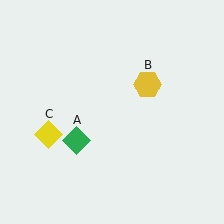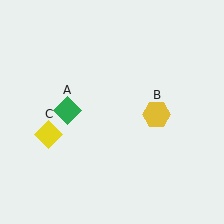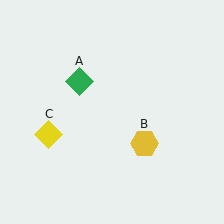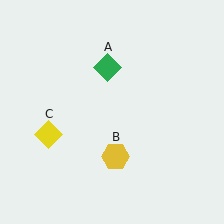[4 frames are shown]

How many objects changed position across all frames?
2 objects changed position: green diamond (object A), yellow hexagon (object B).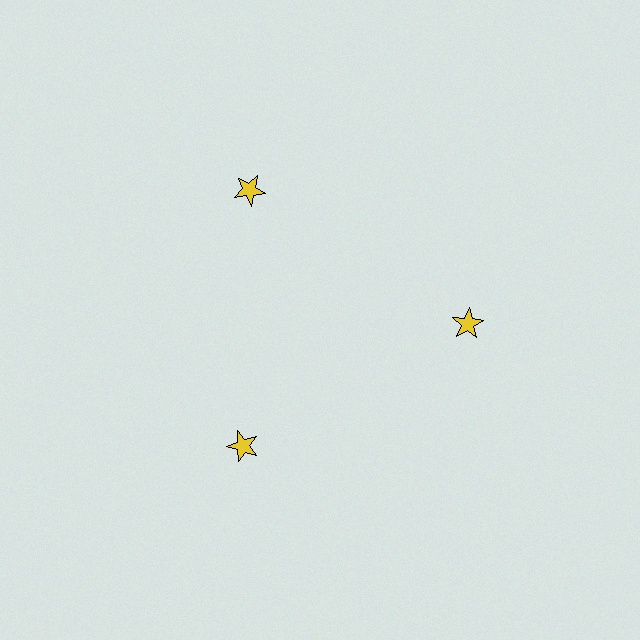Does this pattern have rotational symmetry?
Yes, this pattern has 3-fold rotational symmetry. It looks the same after rotating 120 degrees around the center.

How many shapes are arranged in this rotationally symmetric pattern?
There are 3 shapes, arranged in 3 groups of 1.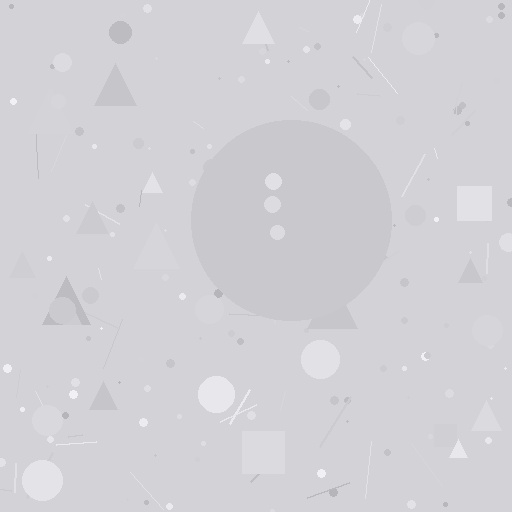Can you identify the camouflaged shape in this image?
The camouflaged shape is a circle.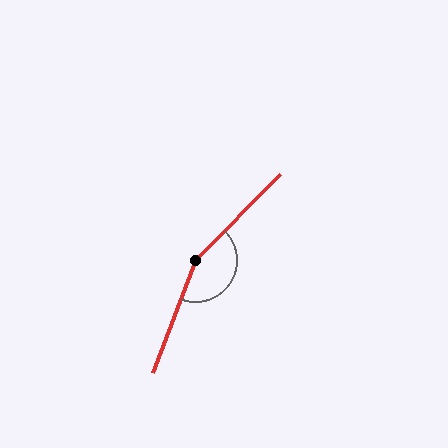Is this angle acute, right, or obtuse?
It is obtuse.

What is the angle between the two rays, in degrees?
Approximately 156 degrees.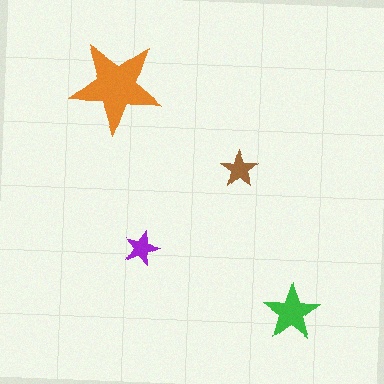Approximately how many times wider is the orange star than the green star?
About 1.5 times wider.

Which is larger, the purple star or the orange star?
The orange one.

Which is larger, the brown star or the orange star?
The orange one.